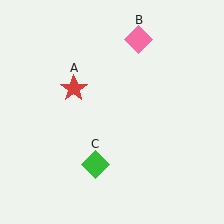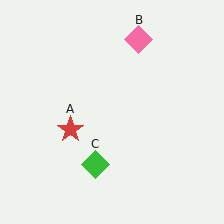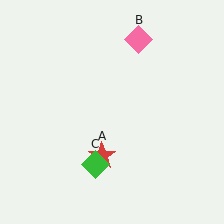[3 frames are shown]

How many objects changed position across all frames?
1 object changed position: red star (object A).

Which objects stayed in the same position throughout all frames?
Pink diamond (object B) and green diamond (object C) remained stationary.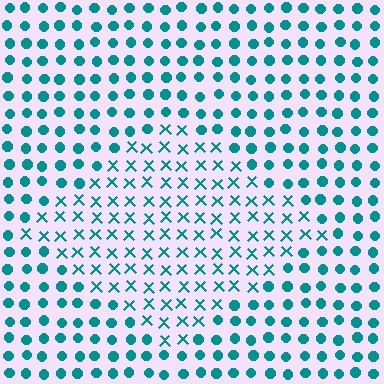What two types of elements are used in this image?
The image uses X marks inside the diamond region and circles outside it.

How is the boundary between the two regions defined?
The boundary is defined by a change in element shape: X marks inside vs. circles outside. All elements share the same color and spacing.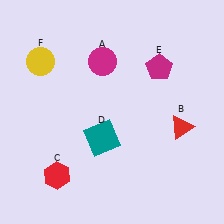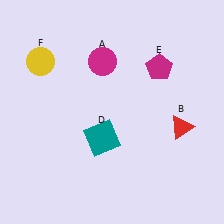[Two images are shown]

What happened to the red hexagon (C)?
The red hexagon (C) was removed in Image 2. It was in the bottom-left area of Image 1.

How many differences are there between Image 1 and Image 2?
There is 1 difference between the two images.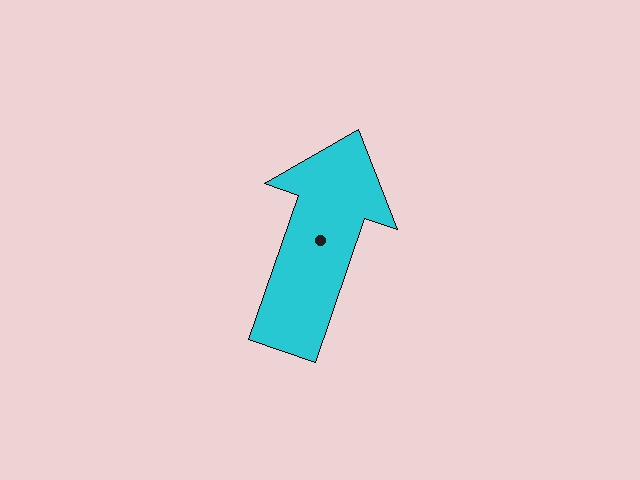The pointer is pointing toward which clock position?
Roughly 1 o'clock.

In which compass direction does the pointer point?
North.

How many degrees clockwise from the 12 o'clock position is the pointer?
Approximately 19 degrees.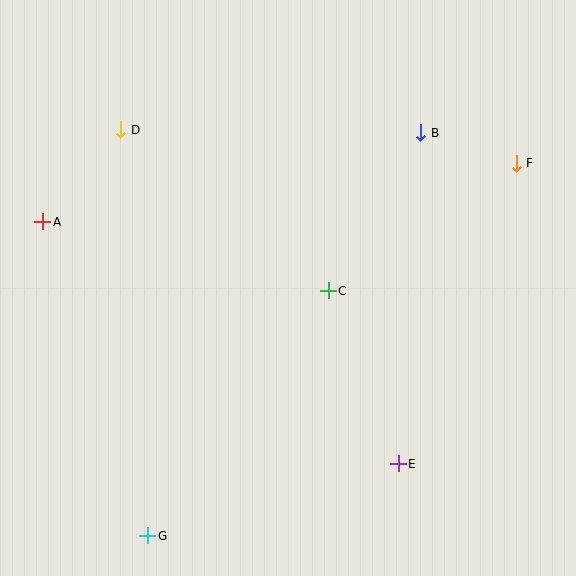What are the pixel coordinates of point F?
Point F is at (516, 163).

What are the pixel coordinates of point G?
Point G is at (148, 536).